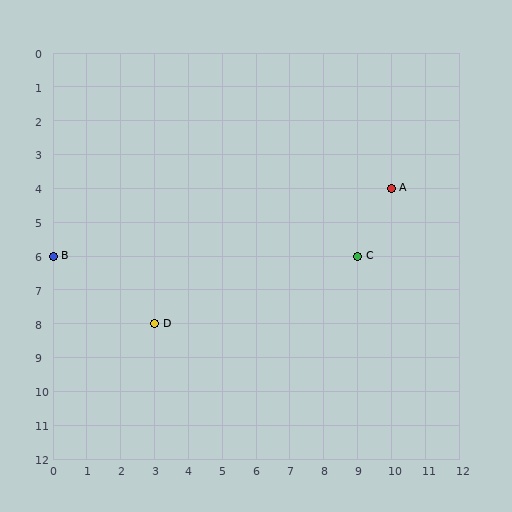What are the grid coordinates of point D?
Point D is at grid coordinates (3, 8).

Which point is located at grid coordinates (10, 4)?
Point A is at (10, 4).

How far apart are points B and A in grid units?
Points B and A are 10 columns and 2 rows apart (about 10.2 grid units diagonally).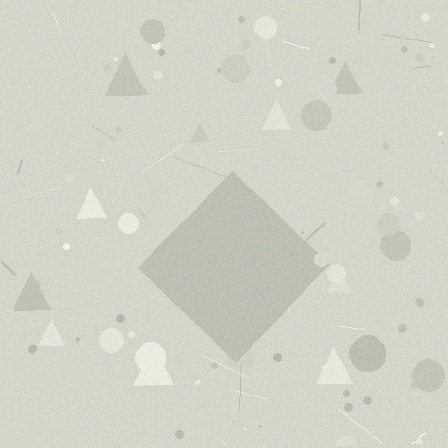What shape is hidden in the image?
A diamond is hidden in the image.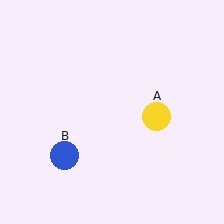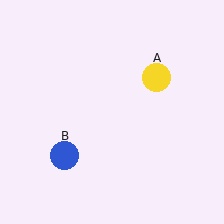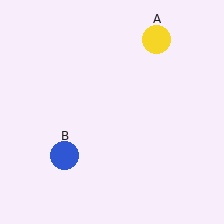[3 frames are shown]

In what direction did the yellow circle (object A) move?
The yellow circle (object A) moved up.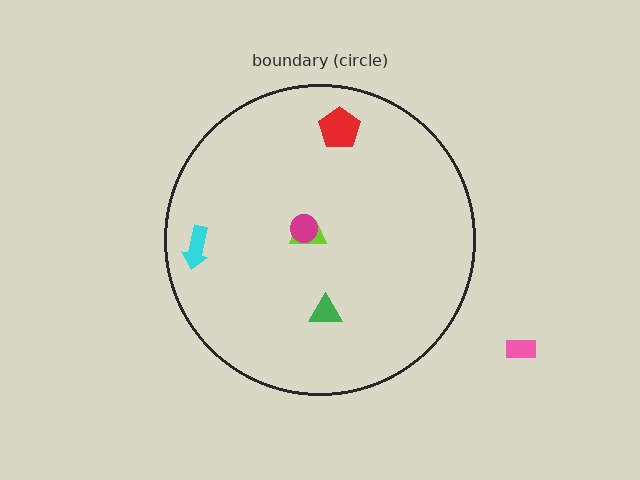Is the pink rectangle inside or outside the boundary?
Outside.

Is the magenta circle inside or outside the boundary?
Inside.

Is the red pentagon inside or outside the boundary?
Inside.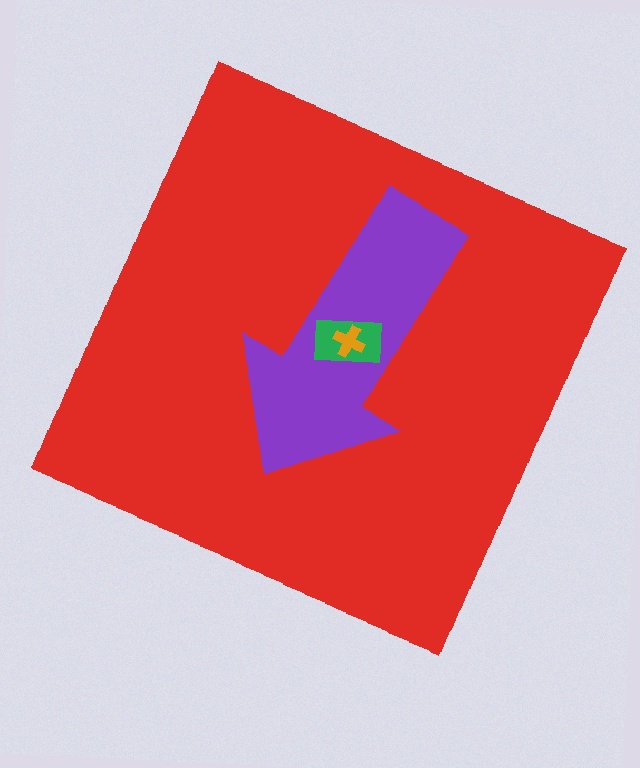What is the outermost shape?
The red square.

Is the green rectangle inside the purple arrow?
Yes.